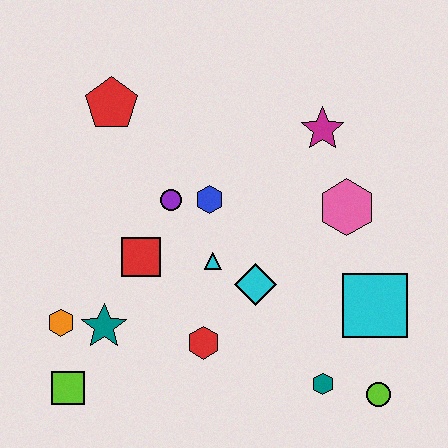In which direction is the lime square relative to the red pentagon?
The lime square is below the red pentagon.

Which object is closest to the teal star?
The orange hexagon is closest to the teal star.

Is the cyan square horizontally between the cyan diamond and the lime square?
No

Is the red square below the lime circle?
No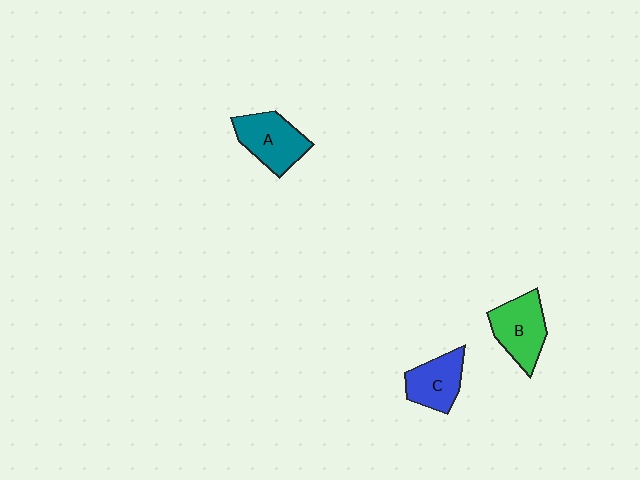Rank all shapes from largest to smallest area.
From largest to smallest: A (teal), B (green), C (blue).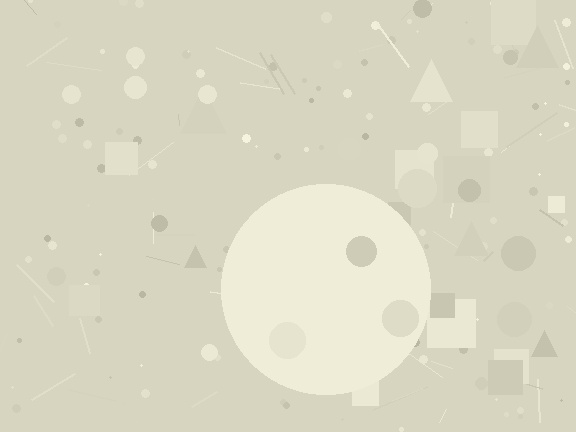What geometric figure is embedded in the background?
A circle is embedded in the background.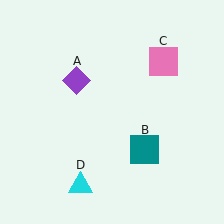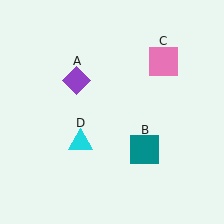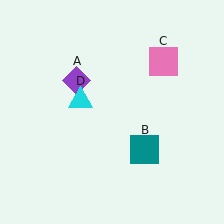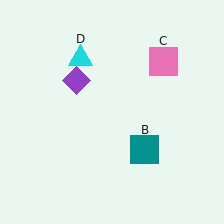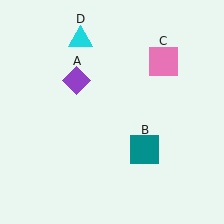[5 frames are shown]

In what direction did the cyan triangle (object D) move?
The cyan triangle (object D) moved up.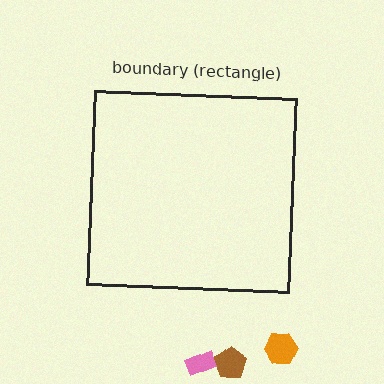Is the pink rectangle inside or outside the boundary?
Outside.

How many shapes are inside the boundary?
0 inside, 3 outside.